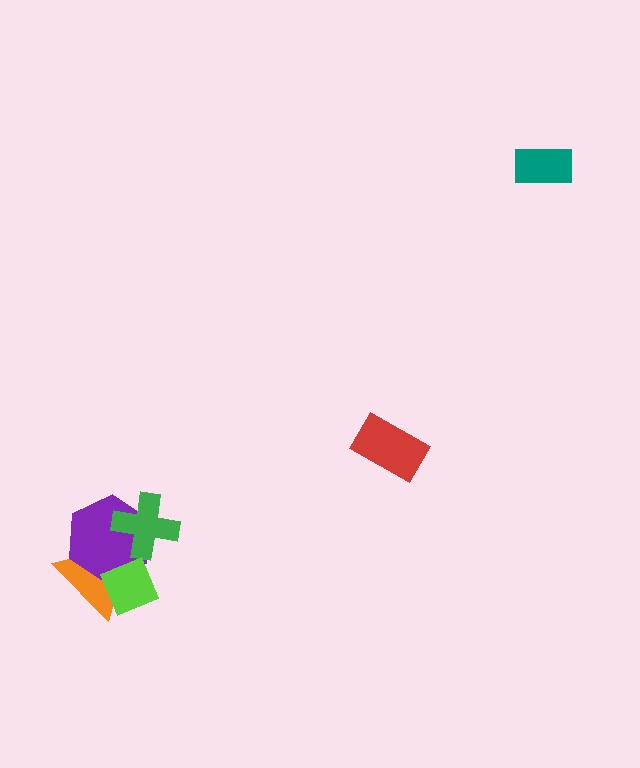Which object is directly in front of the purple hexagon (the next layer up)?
The green cross is directly in front of the purple hexagon.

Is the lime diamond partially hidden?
No, no other shape covers it.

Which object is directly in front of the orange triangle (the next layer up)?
The purple hexagon is directly in front of the orange triangle.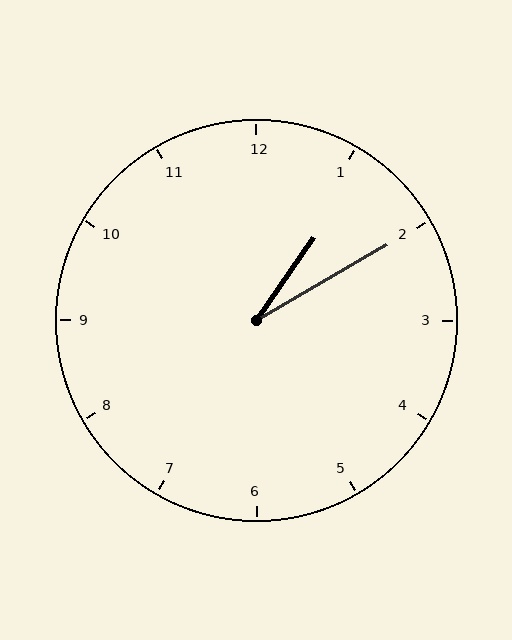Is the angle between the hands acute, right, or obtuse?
It is acute.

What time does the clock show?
1:10.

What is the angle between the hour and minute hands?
Approximately 25 degrees.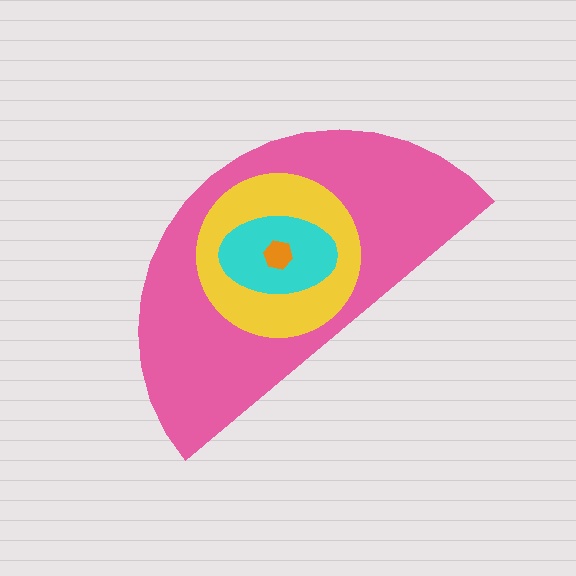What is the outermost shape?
The pink semicircle.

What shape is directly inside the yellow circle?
The cyan ellipse.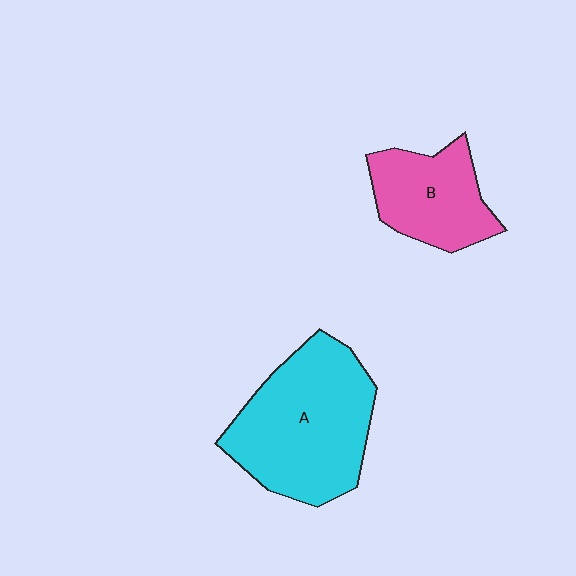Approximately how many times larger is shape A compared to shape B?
Approximately 1.7 times.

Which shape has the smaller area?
Shape B (pink).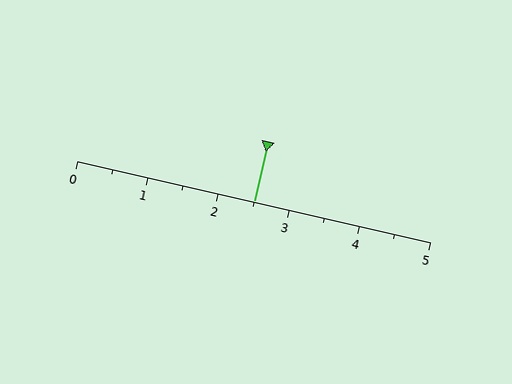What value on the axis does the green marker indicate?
The marker indicates approximately 2.5.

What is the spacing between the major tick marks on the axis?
The major ticks are spaced 1 apart.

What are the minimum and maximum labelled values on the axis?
The axis runs from 0 to 5.